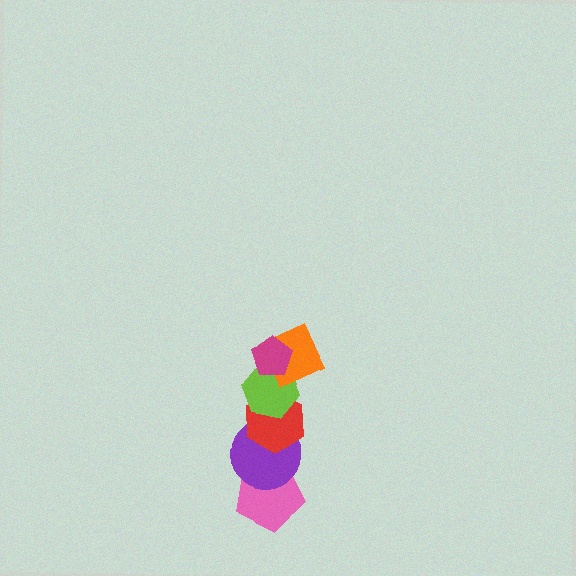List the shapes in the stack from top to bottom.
From top to bottom: the magenta pentagon, the orange square, the lime hexagon, the red hexagon, the purple circle, the pink pentagon.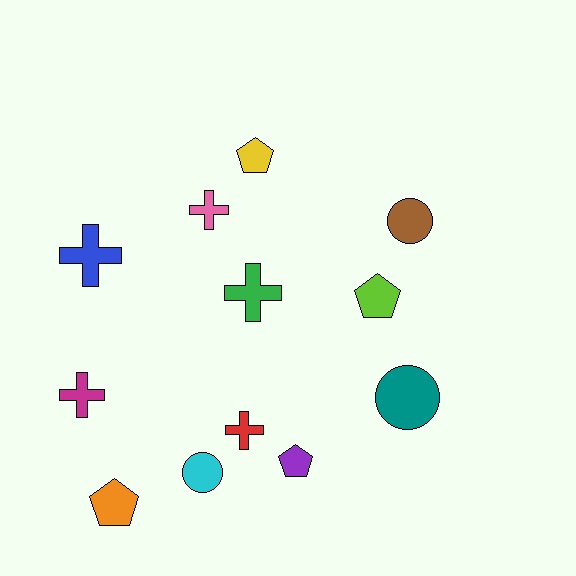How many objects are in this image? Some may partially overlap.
There are 12 objects.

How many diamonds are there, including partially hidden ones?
There are no diamonds.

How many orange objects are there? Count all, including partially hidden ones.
There is 1 orange object.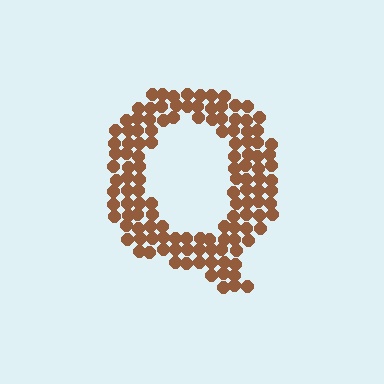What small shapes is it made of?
It is made of small circles.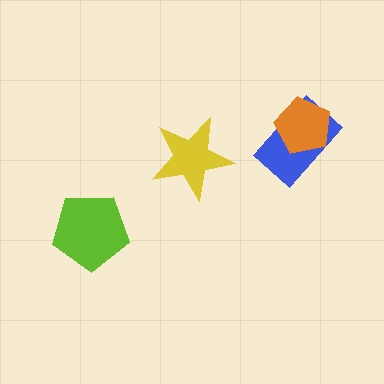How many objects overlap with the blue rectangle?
1 object overlaps with the blue rectangle.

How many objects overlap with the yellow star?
0 objects overlap with the yellow star.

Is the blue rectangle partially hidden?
Yes, it is partially covered by another shape.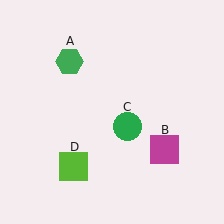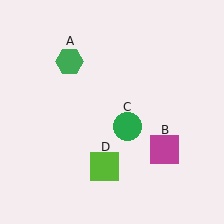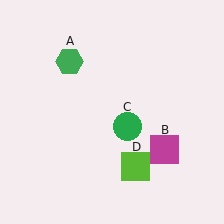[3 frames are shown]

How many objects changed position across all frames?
1 object changed position: lime square (object D).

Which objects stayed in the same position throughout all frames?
Green hexagon (object A) and magenta square (object B) and green circle (object C) remained stationary.